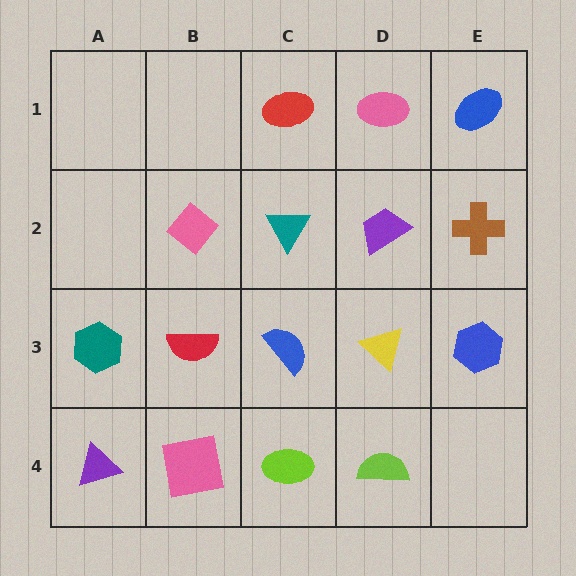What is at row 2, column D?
A purple trapezoid.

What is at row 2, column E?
A brown cross.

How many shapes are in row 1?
3 shapes.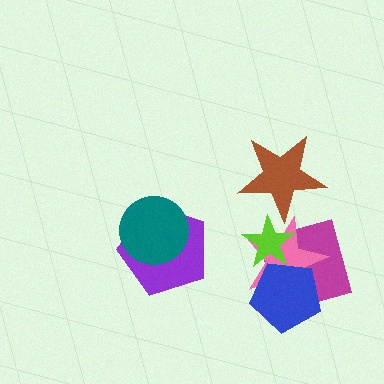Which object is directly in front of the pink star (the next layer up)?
The lime star is directly in front of the pink star.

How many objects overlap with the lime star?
4 objects overlap with the lime star.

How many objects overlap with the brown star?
1 object overlaps with the brown star.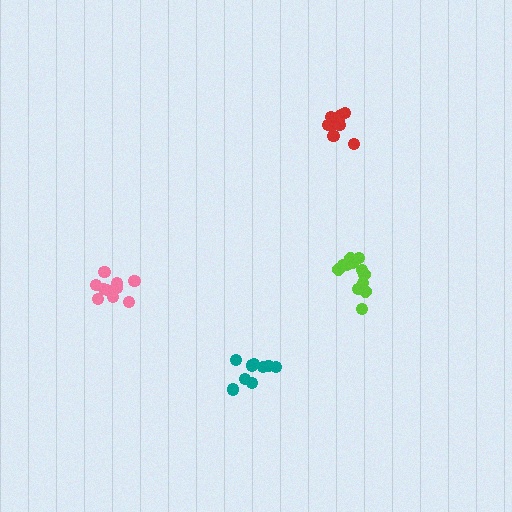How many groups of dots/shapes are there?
There are 4 groups.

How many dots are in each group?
Group 1: 12 dots, Group 2: 9 dots, Group 3: 11 dots, Group 4: 9 dots (41 total).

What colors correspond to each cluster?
The clusters are colored: lime, teal, pink, red.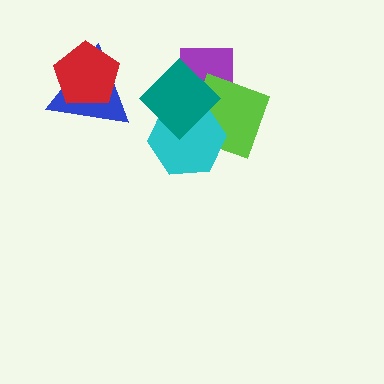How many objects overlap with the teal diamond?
3 objects overlap with the teal diamond.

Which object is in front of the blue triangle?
The red pentagon is in front of the blue triangle.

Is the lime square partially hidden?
Yes, it is partially covered by another shape.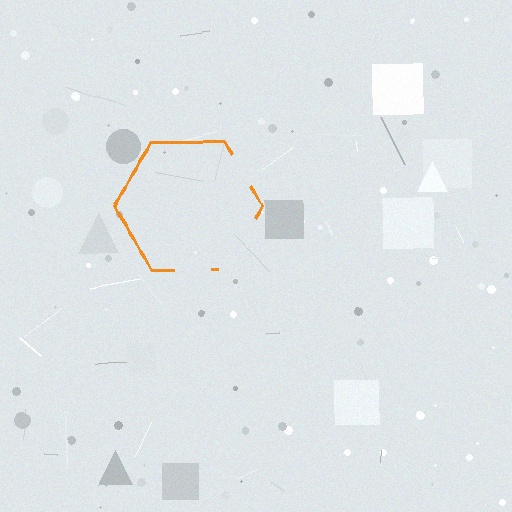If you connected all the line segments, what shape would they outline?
They would outline a hexagon.